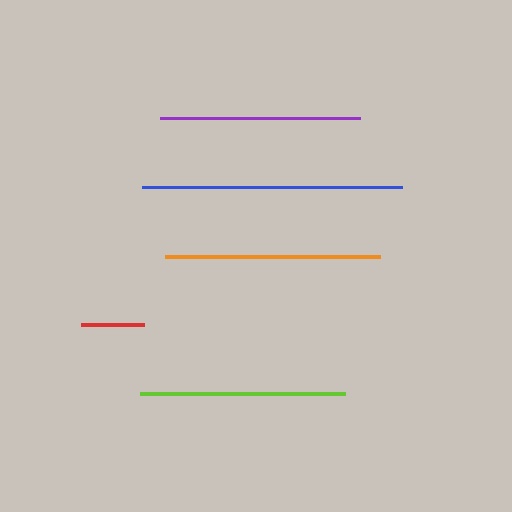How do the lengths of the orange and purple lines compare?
The orange and purple lines are approximately the same length.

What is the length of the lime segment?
The lime segment is approximately 205 pixels long.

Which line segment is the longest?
The blue line is the longest at approximately 260 pixels.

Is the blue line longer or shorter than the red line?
The blue line is longer than the red line.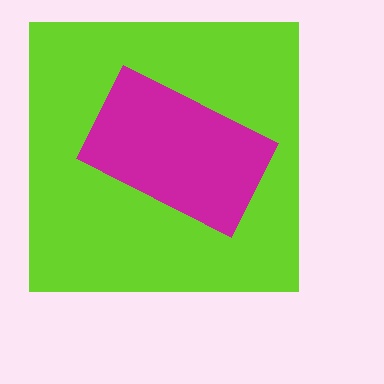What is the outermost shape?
The lime square.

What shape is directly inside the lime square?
The magenta rectangle.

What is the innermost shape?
The magenta rectangle.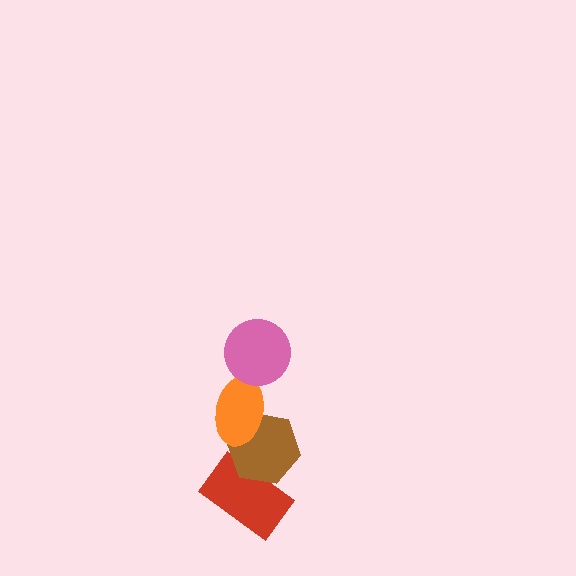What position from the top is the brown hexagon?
The brown hexagon is 3rd from the top.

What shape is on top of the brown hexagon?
The orange ellipse is on top of the brown hexagon.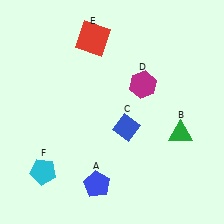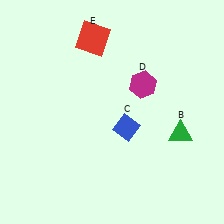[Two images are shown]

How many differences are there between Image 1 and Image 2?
There are 2 differences between the two images.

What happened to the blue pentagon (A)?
The blue pentagon (A) was removed in Image 2. It was in the bottom-left area of Image 1.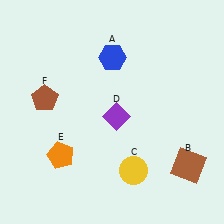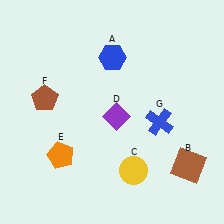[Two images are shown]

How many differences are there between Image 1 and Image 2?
There is 1 difference between the two images.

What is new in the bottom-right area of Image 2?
A blue cross (G) was added in the bottom-right area of Image 2.